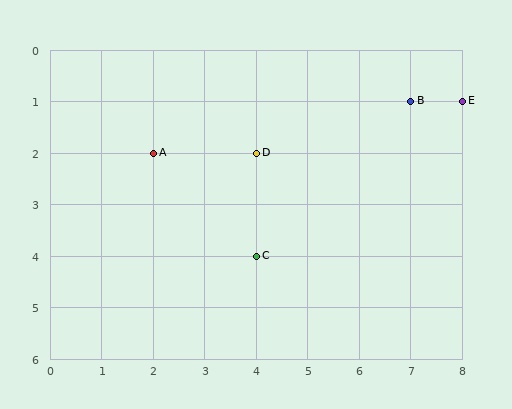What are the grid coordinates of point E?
Point E is at grid coordinates (8, 1).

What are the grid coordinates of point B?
Point B is at grid coordinates (7, 1).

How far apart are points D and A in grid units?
Points D and A are 2 columns apart.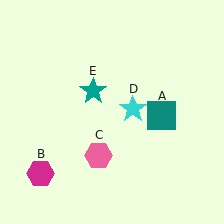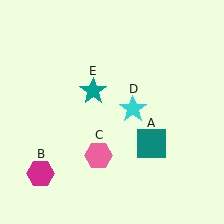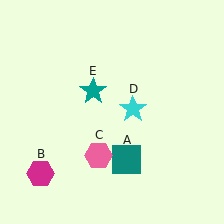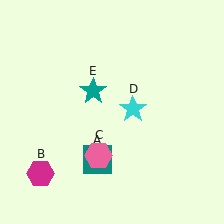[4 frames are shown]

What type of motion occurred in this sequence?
The teal square (object A) rotated clockwise around the center of the scene.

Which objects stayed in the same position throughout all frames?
Magenta hexagon (object B) and pink hexagon (object C) and cyan star (object D) and teal star (object E) remained stationary.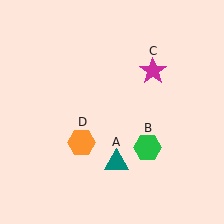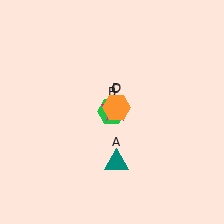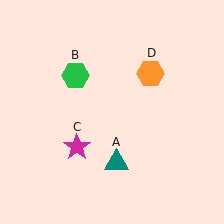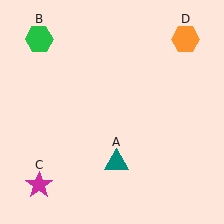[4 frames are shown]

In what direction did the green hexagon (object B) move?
The green hexagon (object B) moved up and to the left.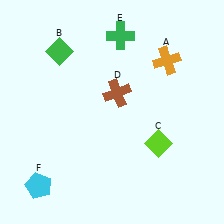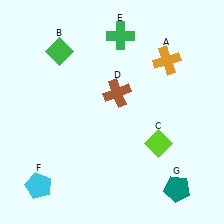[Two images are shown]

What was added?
A teal pentagon (G) was added in Image 2.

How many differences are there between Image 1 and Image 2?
There is 1 difference between the two images.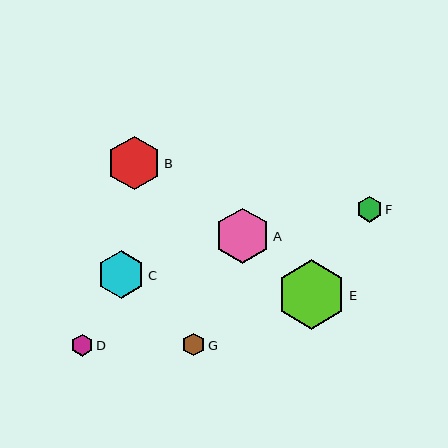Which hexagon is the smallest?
Hexagon D is the smallest with a size of approximately 22 pixels.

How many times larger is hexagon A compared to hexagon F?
Hexagon A is approximately 2.2 times the size of hexagon F.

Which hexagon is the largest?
Hexagon E is the largest with a size of approximately 70 pixels.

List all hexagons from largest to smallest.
From largest to smallest: E, A, B, C, F, G, D.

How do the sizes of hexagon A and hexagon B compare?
Hexagon A and hexagon B are approximately the same size.